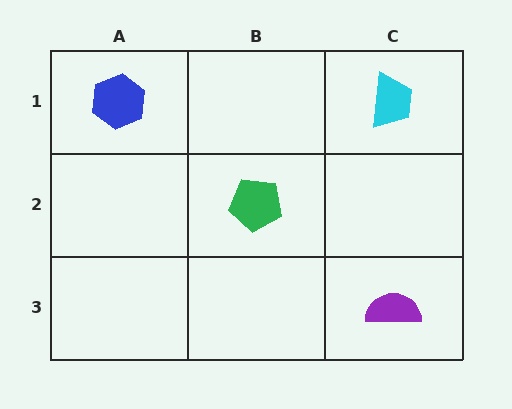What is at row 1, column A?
A blue hexagon.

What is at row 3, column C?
A purple semicircle.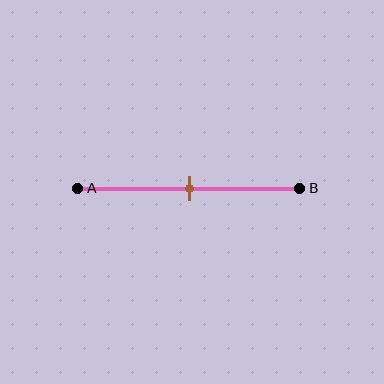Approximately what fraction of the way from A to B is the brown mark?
The brown mark is approximately 50% of the way from A to B.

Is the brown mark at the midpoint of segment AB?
Yes, the mark is approximately at the midpoint.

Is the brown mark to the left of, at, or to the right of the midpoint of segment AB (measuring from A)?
The brown mark is approximately at the midpoint of segment AB.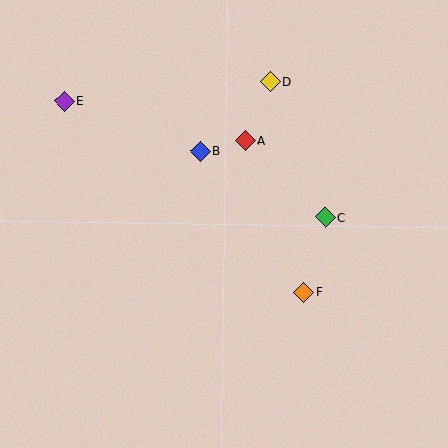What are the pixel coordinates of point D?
Point D is at (270, 81).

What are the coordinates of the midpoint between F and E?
The midpoint between F and E is at (184, 197).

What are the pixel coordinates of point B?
Point B is at (200, 151).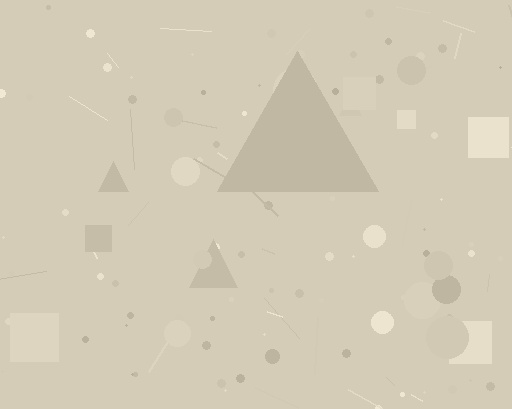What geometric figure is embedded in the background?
A triangle is embedded in the background.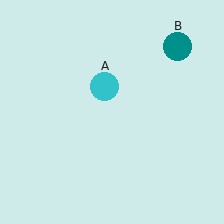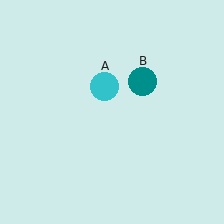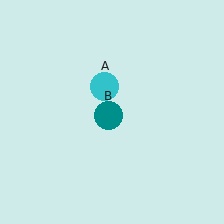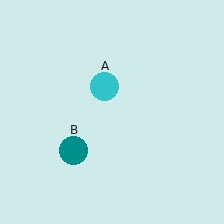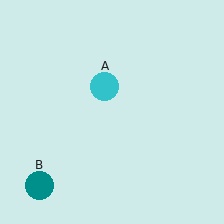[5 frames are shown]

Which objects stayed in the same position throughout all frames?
Cyan circle (object A) remained stationary.